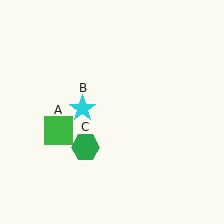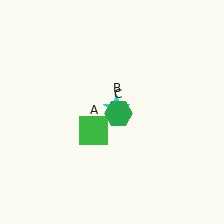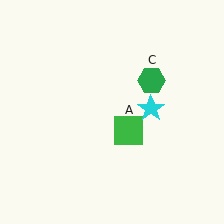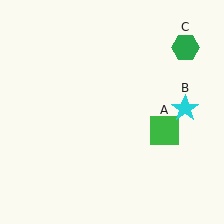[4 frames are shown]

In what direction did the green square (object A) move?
The green square (object A) moved right.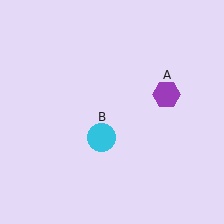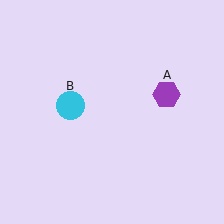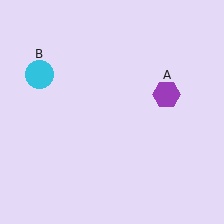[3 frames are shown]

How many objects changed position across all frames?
1 object changed position: cyan circle (object B).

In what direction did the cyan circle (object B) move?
The cyan circle (object B) moved up and to the left.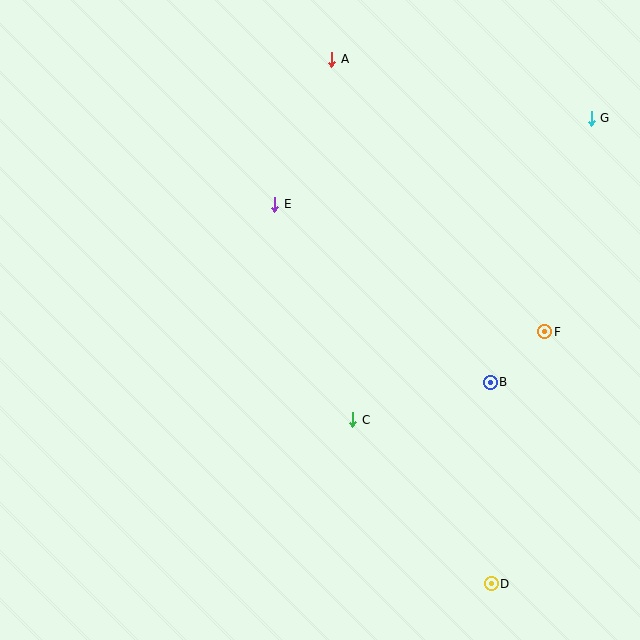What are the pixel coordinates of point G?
Point G is at (591, 118).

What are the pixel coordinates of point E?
Point E is at (275, 204).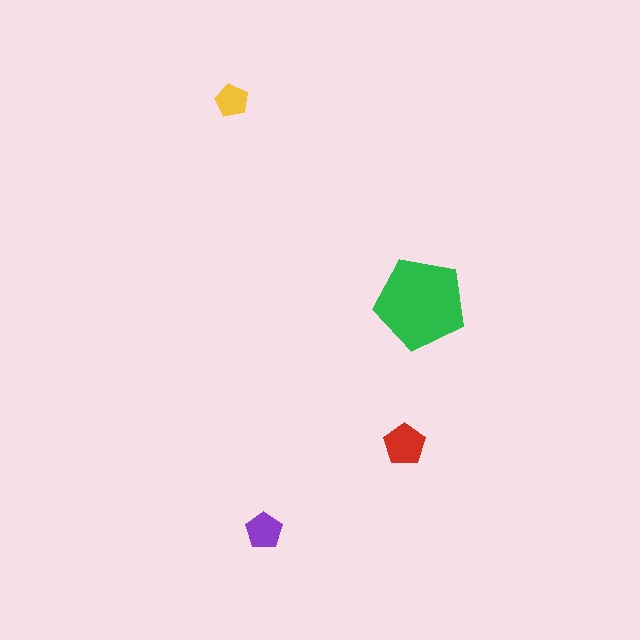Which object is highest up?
The yellow pentagon is topmost.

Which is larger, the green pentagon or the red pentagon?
The green one.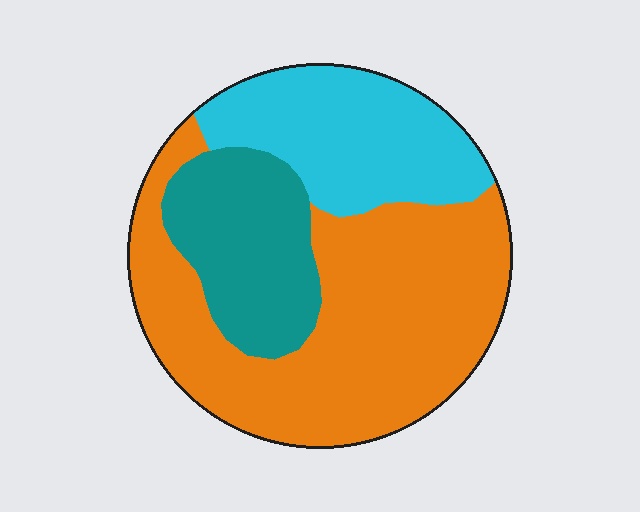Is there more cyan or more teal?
Cyan.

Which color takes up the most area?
Orange, at roughly 55%.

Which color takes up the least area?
Teal, at roughly 20%.